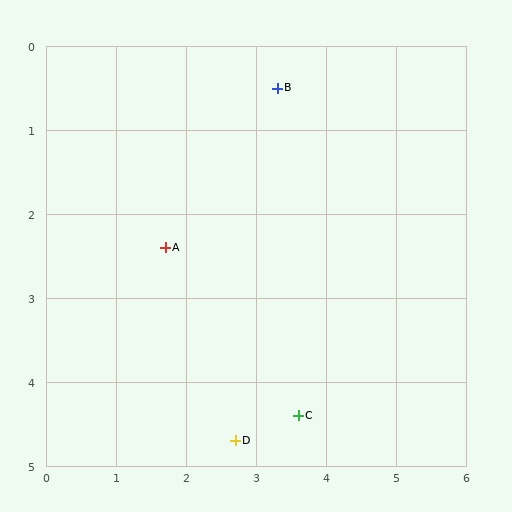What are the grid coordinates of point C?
Point C is at approximately (3.6, 4.4).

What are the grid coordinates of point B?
Point B is at approximately (3.3, 0.5).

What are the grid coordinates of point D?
Point D is at approximately (2.7, 4.7).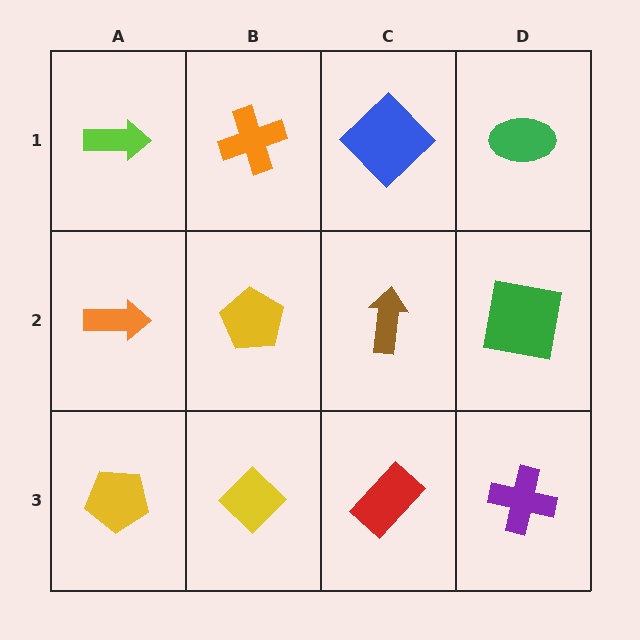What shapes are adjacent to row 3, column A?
An orange arrow (row 2, column A), a yellow diamond (row 3, column B).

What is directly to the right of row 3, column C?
A purple cross.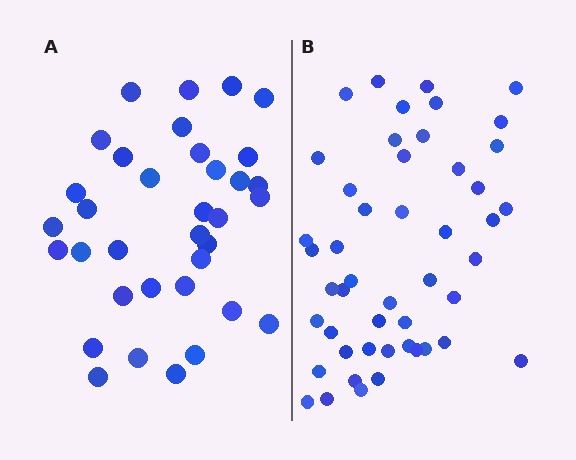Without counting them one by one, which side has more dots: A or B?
Region B (the right region) has more dots.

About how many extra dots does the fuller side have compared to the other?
Region B has approximately 15 more dots than region A.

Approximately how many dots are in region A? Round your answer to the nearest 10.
About 40 dots. (The exact count is 35, which rounds to 40.)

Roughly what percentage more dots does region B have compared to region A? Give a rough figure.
About 35% more.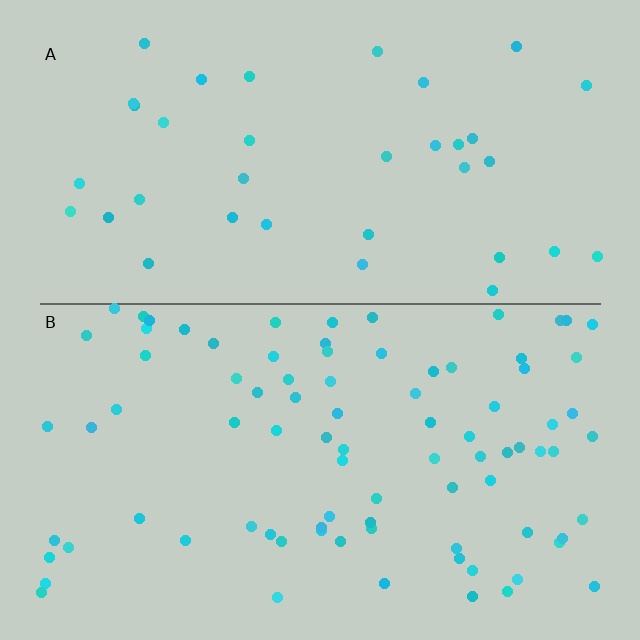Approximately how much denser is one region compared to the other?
Approximately 2.4× — region B over region A.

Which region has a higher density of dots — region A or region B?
B (the bottom).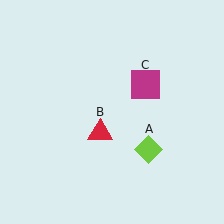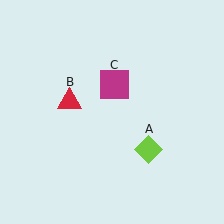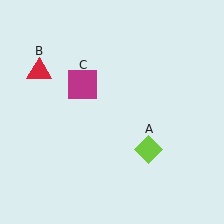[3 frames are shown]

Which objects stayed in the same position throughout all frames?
Lime diamond (object A) remained stationary.